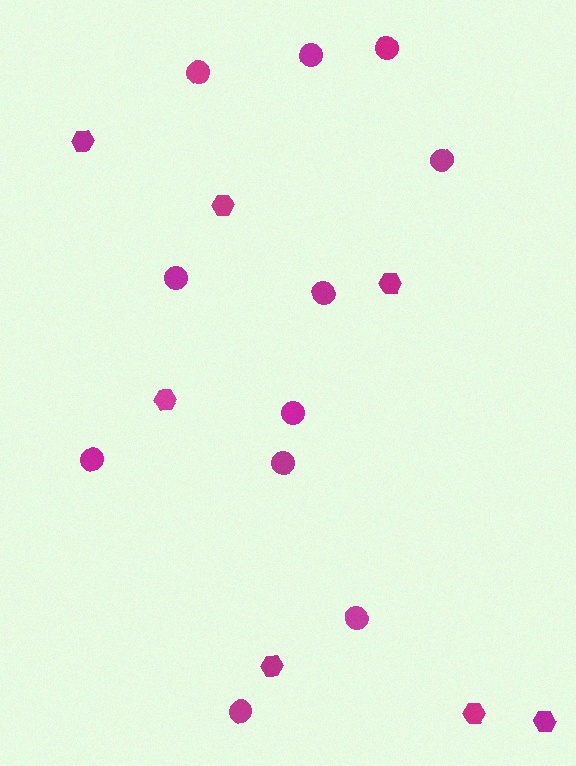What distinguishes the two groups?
There are 2 groups: one group of circles (11) and one group of hexagons (7).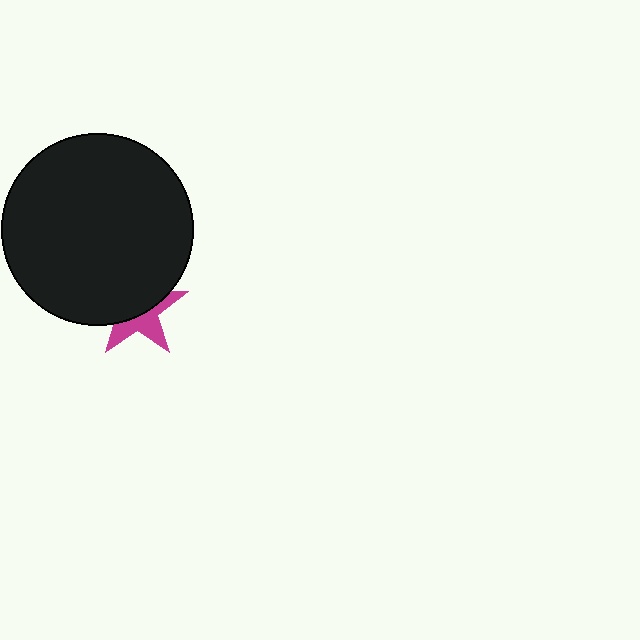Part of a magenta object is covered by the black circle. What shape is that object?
It is a star.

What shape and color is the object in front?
The object in front is a black circle.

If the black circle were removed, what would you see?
You would see the complete magenta star.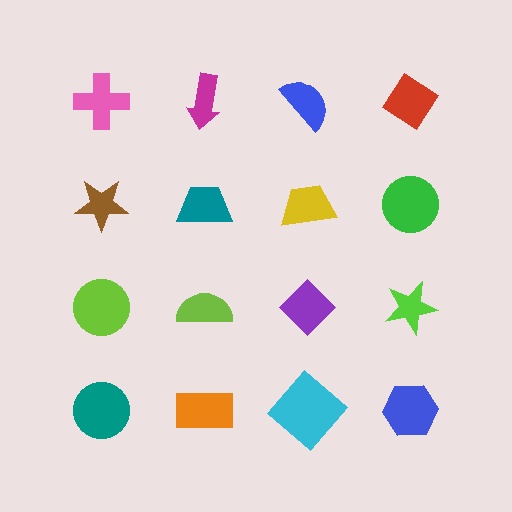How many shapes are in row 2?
4 shapes.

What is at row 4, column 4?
A blue hexagon.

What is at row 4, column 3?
A cyan diamond.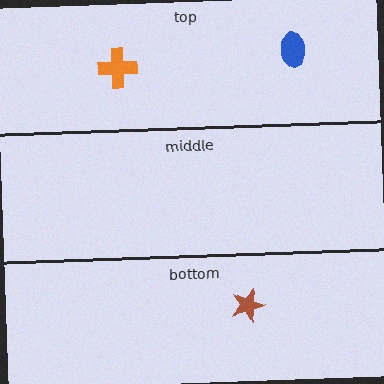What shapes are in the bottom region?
The brown star.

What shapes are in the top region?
The blue ellipse, the orange cross.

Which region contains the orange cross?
The top region.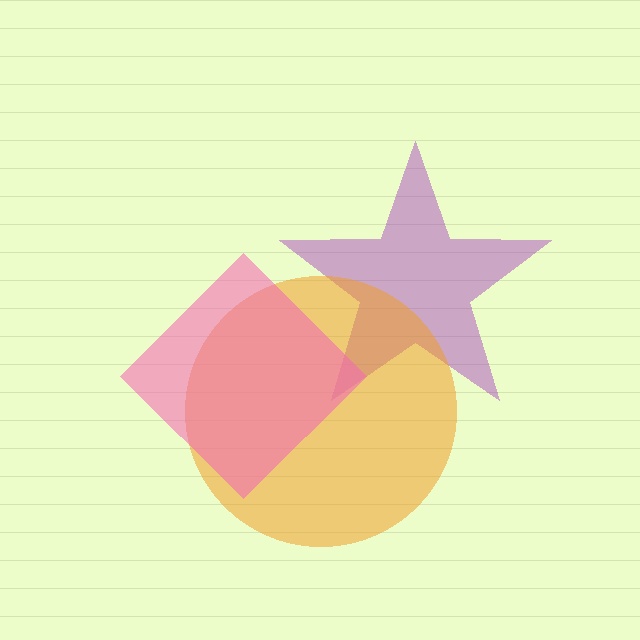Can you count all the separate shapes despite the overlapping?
Yes, there are 3 separate shapes.